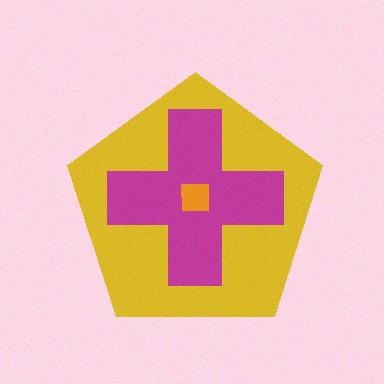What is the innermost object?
The orange square.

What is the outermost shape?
The yellow pentagon.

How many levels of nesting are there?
3.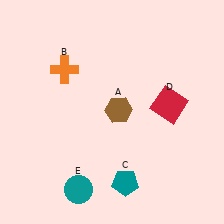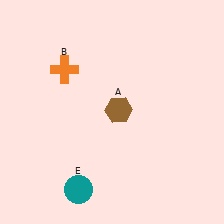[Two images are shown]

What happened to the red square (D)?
The red square (D) was removed in Image 2. It was in the top-right area of Image 1.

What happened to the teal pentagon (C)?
The teal pentagon (C) was removed in Image 2. It was in the bottom-right area of Image 1.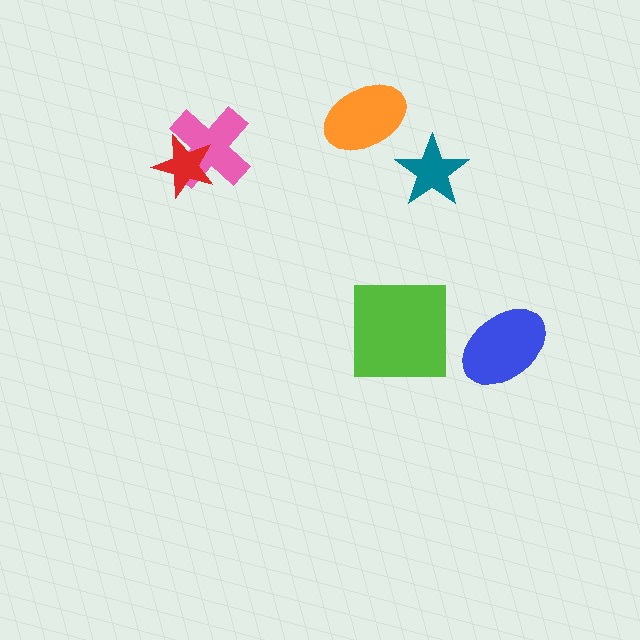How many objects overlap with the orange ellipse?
0 objects overlap with the orange ellipse.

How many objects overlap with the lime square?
0 objects overlap with the lime square.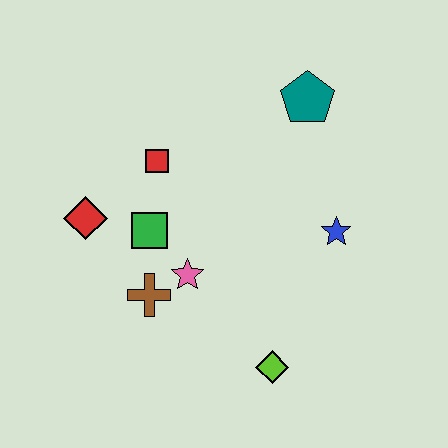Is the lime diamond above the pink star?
No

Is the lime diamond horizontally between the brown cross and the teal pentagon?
Yes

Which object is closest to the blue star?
The teal pentagon is closest to the blue star.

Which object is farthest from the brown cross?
The teal pentagon is farthest from the brown cross.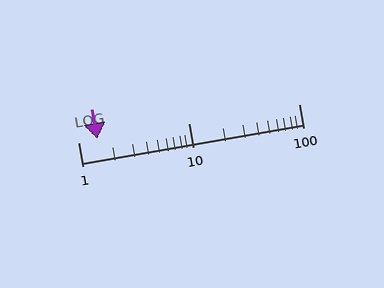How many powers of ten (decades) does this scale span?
The scale spans 2 decades, from 1 to 100.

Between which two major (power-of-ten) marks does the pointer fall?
The pointer is between 1 and 10.